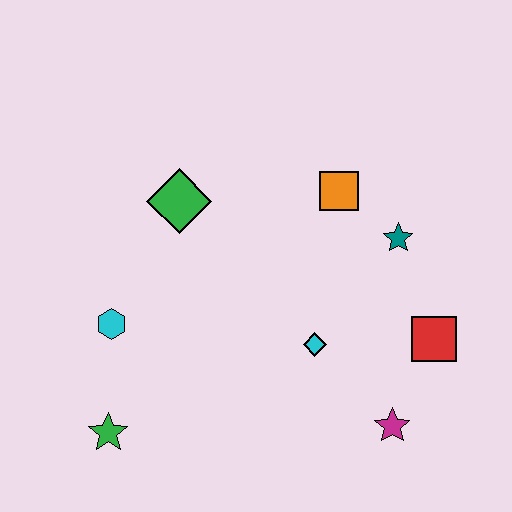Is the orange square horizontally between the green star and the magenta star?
Yes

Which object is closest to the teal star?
The orange square is closest to the teal star.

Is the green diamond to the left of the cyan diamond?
Yes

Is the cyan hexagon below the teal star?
Yes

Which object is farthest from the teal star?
The green star is farthest from the teal star.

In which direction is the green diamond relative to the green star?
The green diamond is above the green star.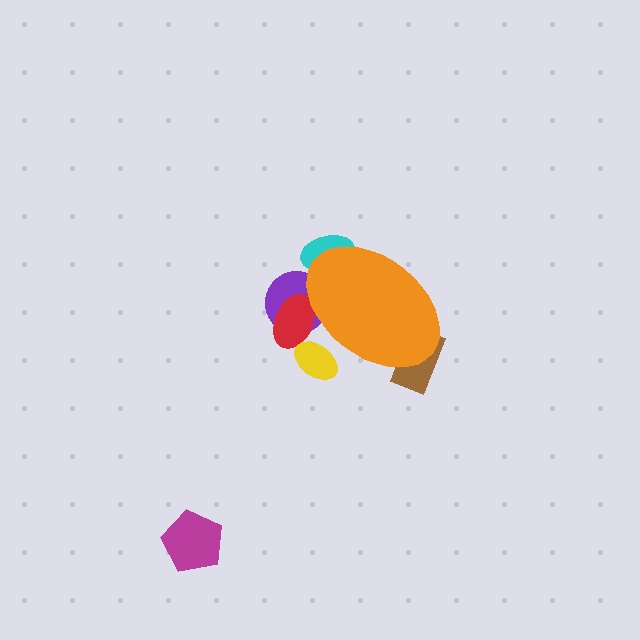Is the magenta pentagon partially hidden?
No, the magenta pentagon is fully visible.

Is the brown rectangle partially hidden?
Yes, the brown rectangle is partially hidden behind the orange ellipse.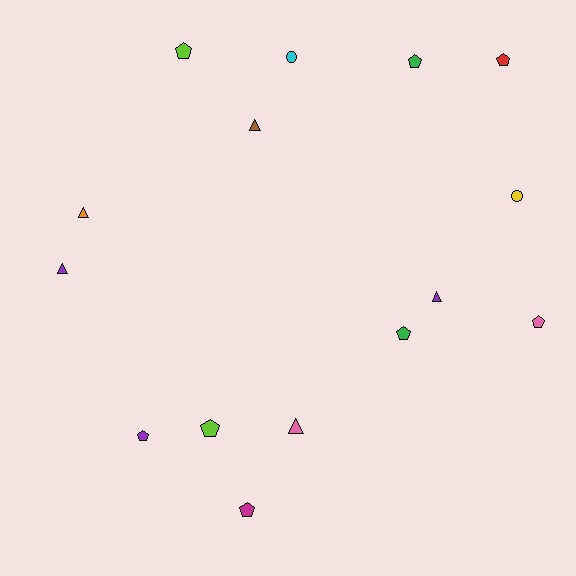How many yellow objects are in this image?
There is 1 yellow object.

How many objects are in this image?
There are 15 objects.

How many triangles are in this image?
There are 5 triangles.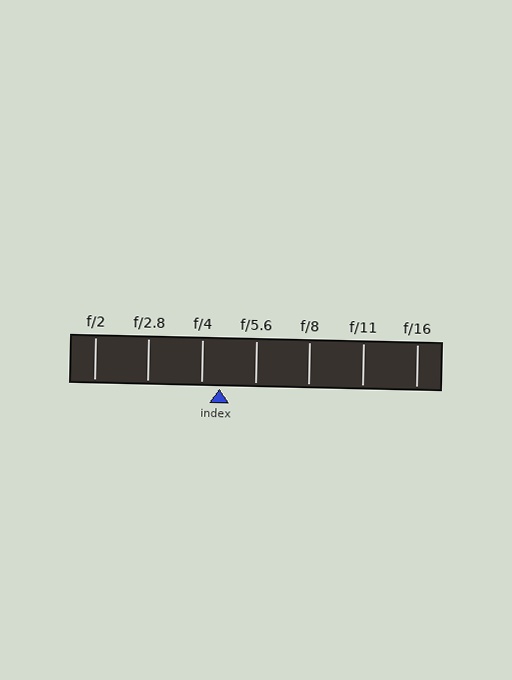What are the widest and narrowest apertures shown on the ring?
The widest aperture shown is f/2 and the narrowest is f/16.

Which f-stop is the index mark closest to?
The index mark is closest to f/4.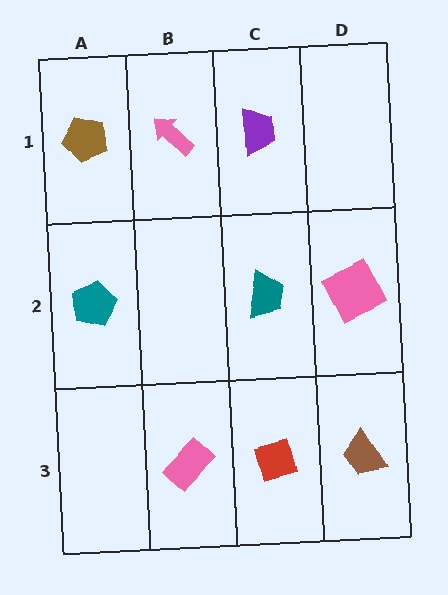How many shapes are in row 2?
3 shapes.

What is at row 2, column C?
A teal trapezoid.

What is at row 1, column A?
A brown pentagon.